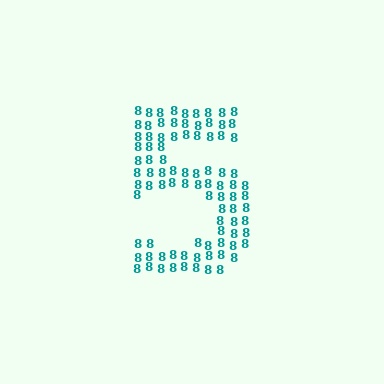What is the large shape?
The large shape is the digit 5.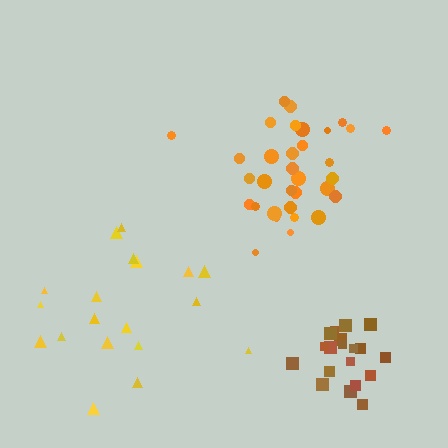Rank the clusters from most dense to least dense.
brown, orange, yellow.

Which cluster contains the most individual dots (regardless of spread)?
Orange (34).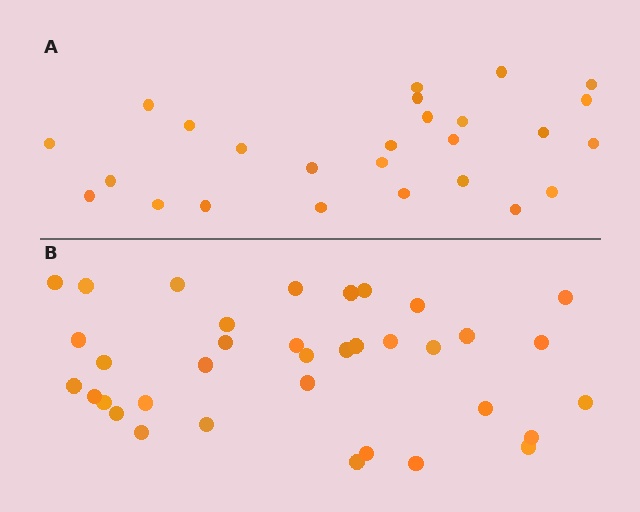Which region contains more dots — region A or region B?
Region B (the bottom region) has more dots.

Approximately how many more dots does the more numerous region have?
Region B has roughly 10 or so more dots than region A.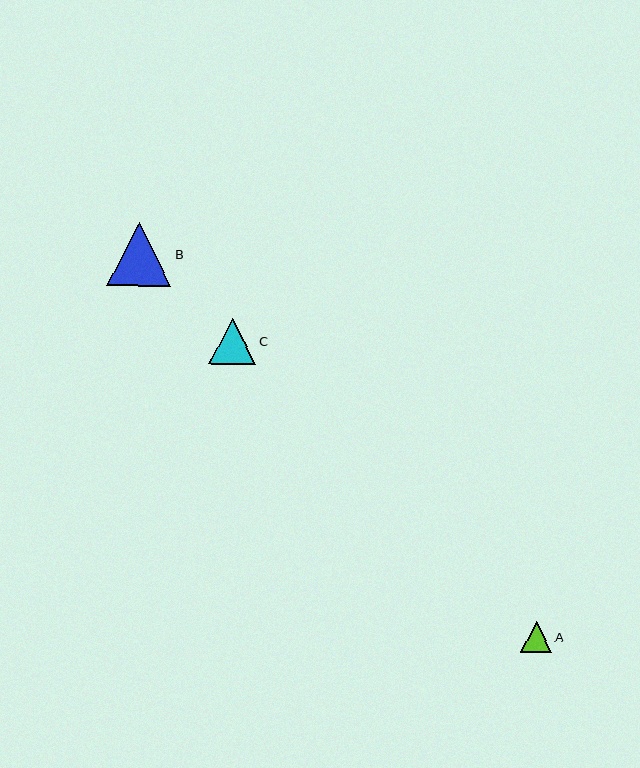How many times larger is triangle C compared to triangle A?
Triangle C is approximately 1.5 times the size of triangle A.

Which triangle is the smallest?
Triangle A is the smallest with a size of approximately 31 pixels.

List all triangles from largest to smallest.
From largest to smallest: B, C, A.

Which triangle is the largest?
Triangle B is the largest with a size of approximately 64 pixels.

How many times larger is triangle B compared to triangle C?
Triangle B is approximately 1.4 times the size of triangle C.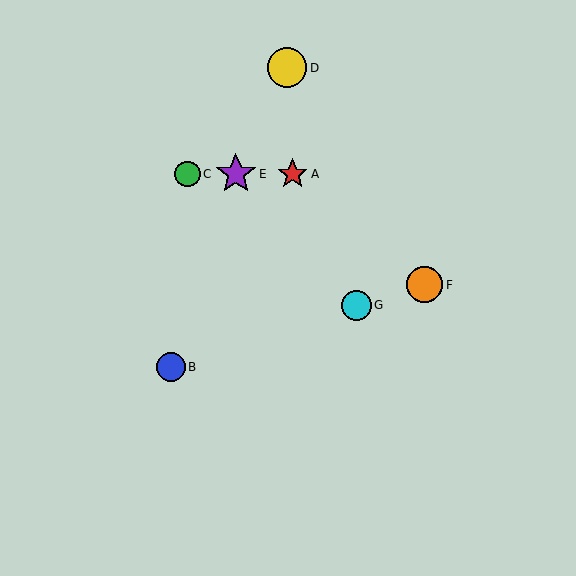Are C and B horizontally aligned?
No, C is at y≈174 and B is at y≈367.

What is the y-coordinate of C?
Object C is at y≈174.